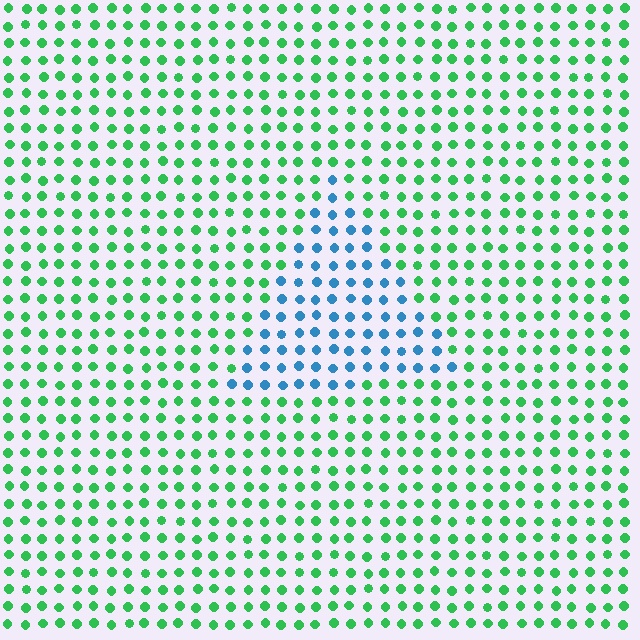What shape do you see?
I see a triangle.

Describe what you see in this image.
The image is filled with small green elements in a uniform arrangement. A triangle-shaped region is visible where the elements are tinted to a slightly different hue, forming a subtle color boundary.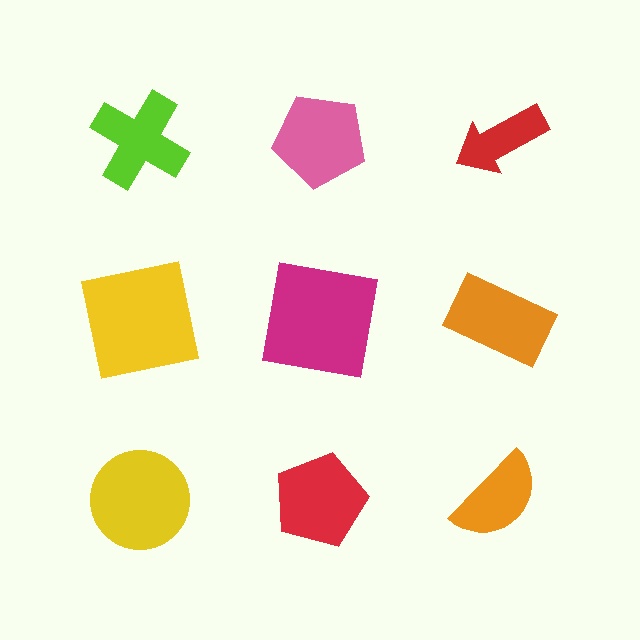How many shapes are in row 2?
3 shapes.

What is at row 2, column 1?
A yellow square.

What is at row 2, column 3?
An orange rectangle.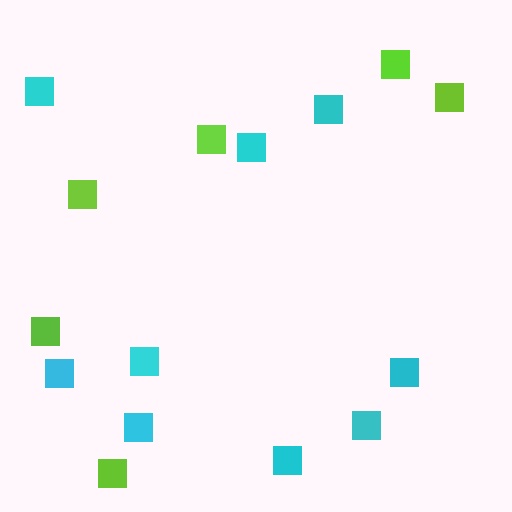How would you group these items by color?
There are 2 groups: one group of cyan squares (9) and one group of lime squares (6).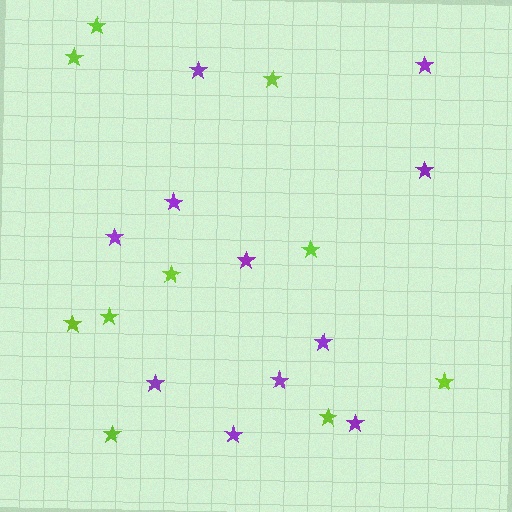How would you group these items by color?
There are 2 groups: one group of purple stars (11) and one group of lime stars (10).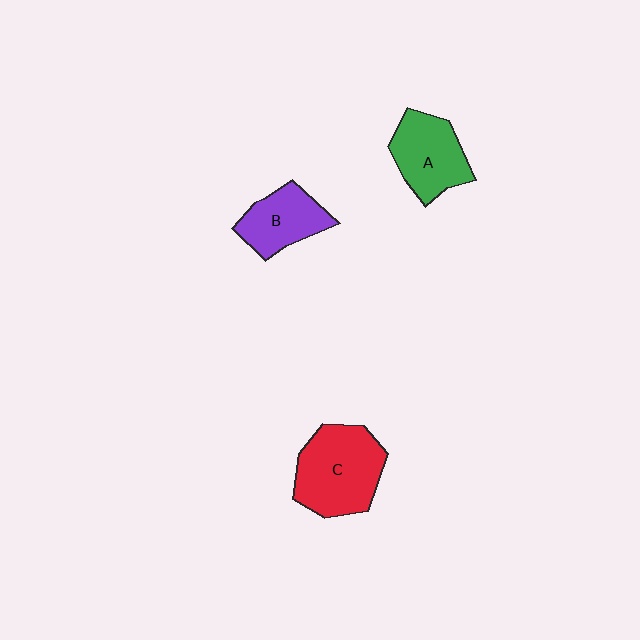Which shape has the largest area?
Shape C (red).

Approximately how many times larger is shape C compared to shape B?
Approximately 1.6 times.